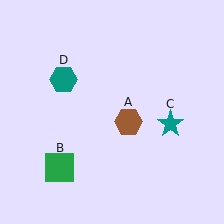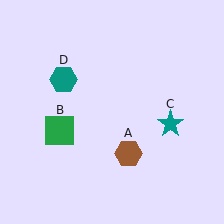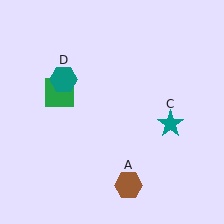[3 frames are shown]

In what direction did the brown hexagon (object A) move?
The brown hexagon (object A) moved down.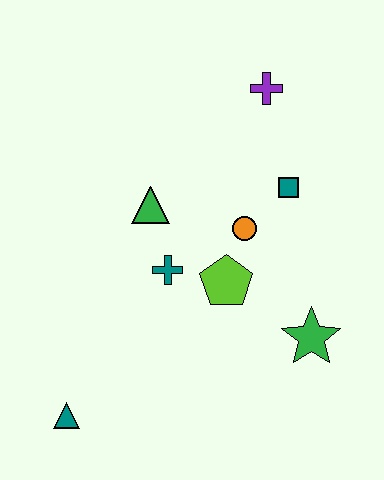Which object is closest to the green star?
The lime pentagon is closest to the green star.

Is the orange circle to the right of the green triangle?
Yes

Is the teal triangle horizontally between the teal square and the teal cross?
No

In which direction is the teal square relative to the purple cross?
The teal square is below the purple cross.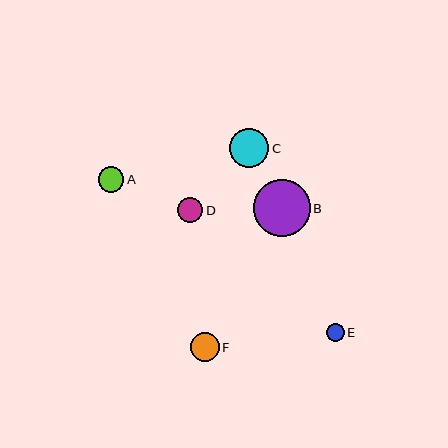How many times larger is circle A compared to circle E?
Circle A is approximately 1.4 times the size of circle E.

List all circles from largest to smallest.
From largest to smallest: B, C, F, A, D, E.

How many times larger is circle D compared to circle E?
Circle D is approximately 1.4 times the size of circle E.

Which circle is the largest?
Circle B is the largest with a size of approximately 57 pixels.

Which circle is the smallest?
Circle E is the smallest with a size of approximately 18 pixels.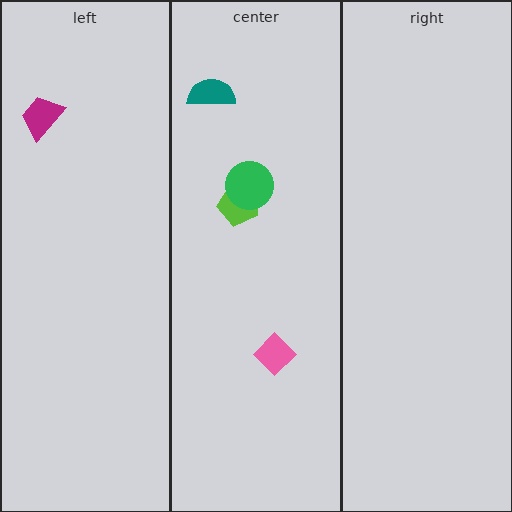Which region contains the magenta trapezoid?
The left region.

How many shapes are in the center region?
4.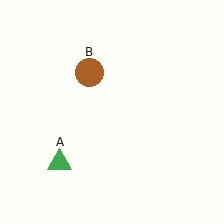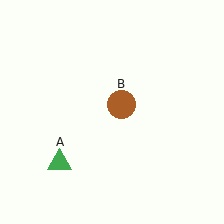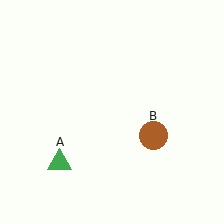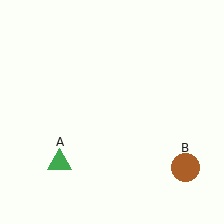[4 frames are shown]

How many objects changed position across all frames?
1 object changed position: brown circle (object B).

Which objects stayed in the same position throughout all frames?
Green triangle (object A) remained stationary.